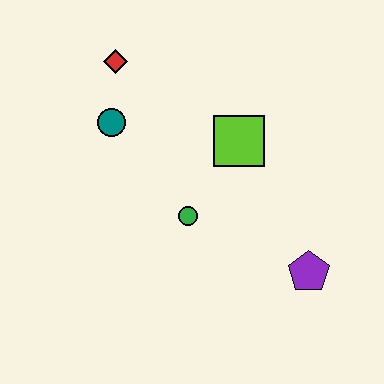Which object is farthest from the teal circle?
The purple pentagon is farthest from the teal circle.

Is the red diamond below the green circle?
No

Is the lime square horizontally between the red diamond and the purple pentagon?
Yes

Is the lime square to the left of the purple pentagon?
Yes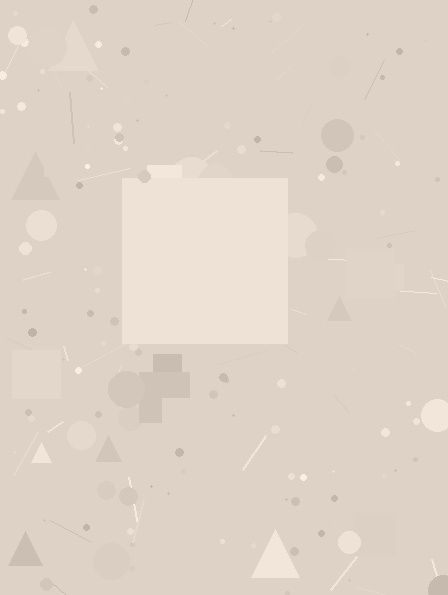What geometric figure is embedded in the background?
A square is embedded in the background.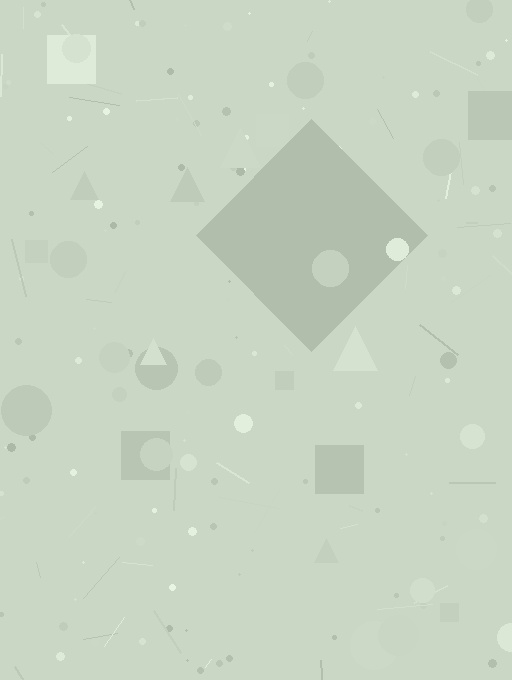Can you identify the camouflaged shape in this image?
The camouflaged shape is a diamond.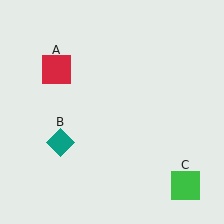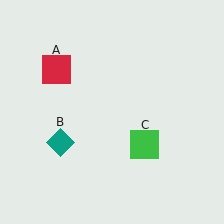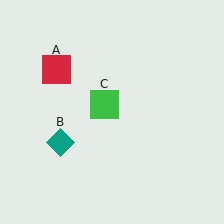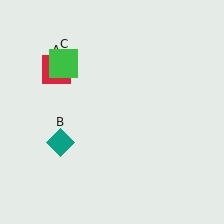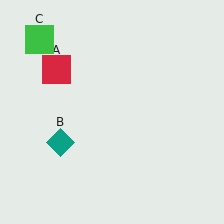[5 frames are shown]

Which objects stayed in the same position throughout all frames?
Red square (object A) and teal diamond (object B) remained stationary.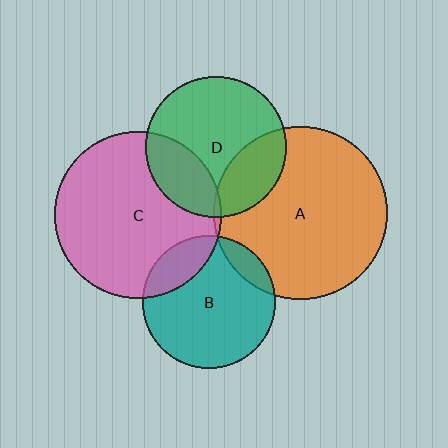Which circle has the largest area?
Circle A (orange).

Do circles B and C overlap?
Yes.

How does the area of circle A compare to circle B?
Approximately 1.7 times.